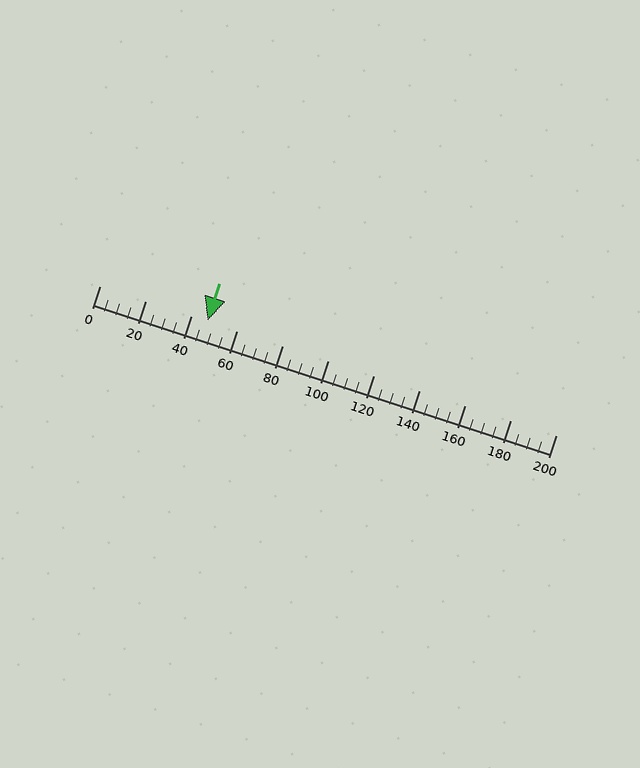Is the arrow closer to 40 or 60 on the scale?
The arrow is closer to 40.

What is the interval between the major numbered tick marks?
The major tick marks are spaced 20 units apart.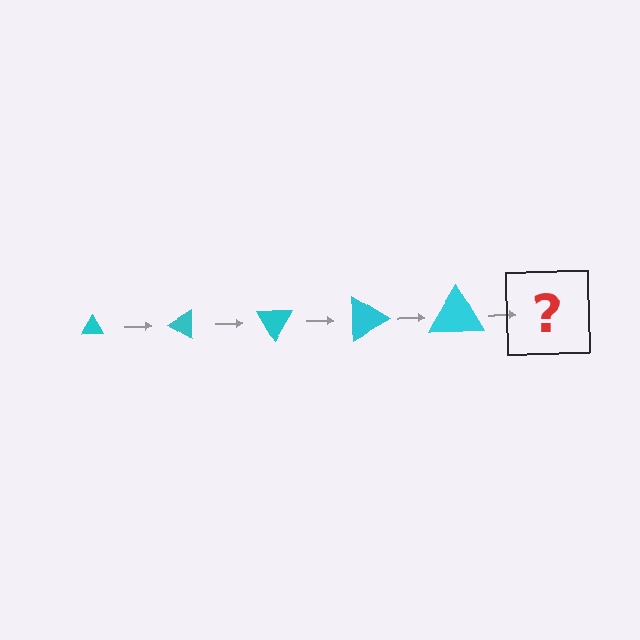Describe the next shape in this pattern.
It should be a triangle, larger than the previous one and rotated 150 degrees from the start.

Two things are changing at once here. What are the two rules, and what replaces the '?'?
The two rules are that the triangle grows larger each step and it rotates 30 degrees each step. The '?' should be a triangle, larger than the previous one and rotated 150 degrees from the start.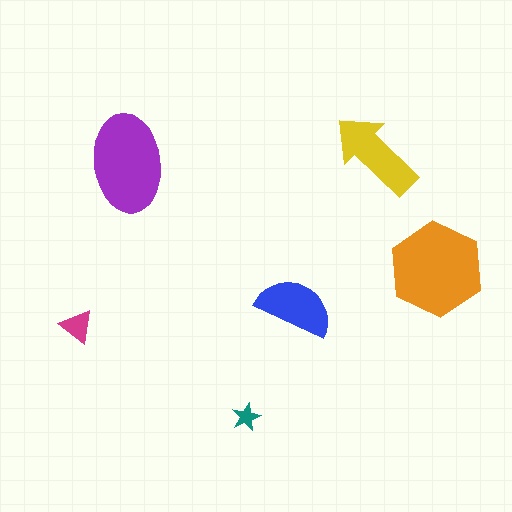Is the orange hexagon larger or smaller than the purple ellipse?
Larger.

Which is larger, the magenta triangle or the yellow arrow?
The yellow arrow.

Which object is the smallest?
The teal star.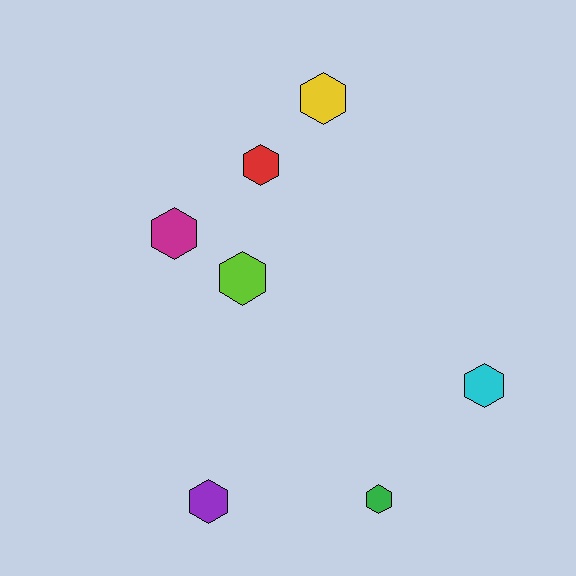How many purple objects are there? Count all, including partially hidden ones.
There is 1 purple object.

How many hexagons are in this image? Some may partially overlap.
There are 7 hexagons.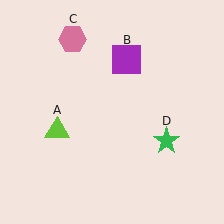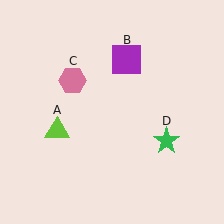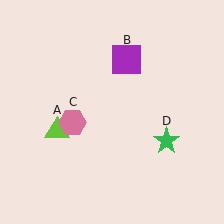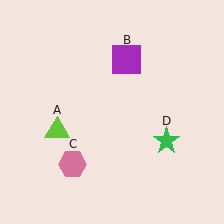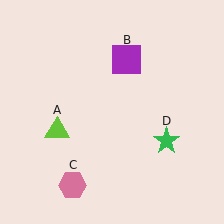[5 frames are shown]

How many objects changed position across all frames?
1 object changed position: pink hexagon (object C).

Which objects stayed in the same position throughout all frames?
Lime triangle (object A) and purple square (object B) and green star (object D) remained stationary.